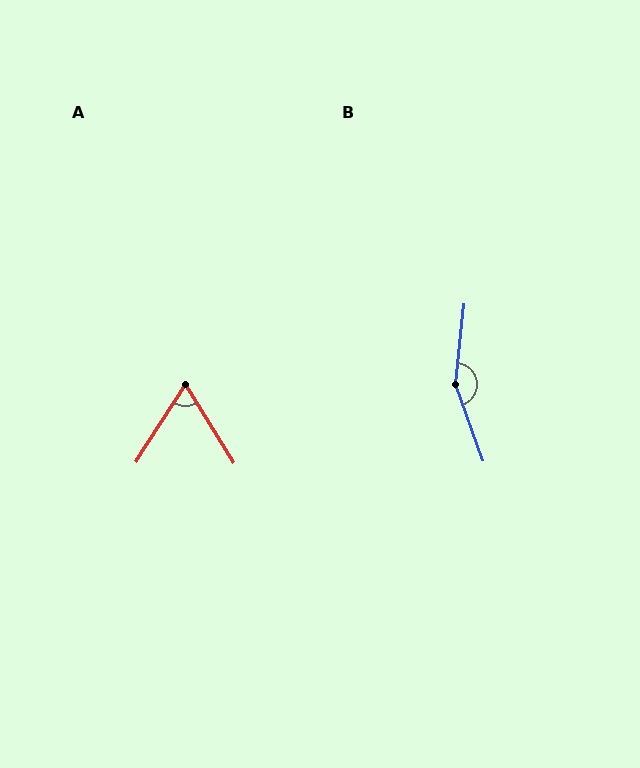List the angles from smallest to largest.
A (64°), B (154°).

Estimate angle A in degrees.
Approximately 64 degrees.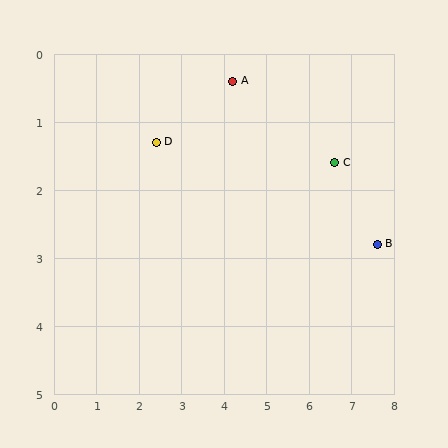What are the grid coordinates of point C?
Point C is at approximately (6.6, 1.6).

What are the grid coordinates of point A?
Point A is at approximately (4.2, 0.4).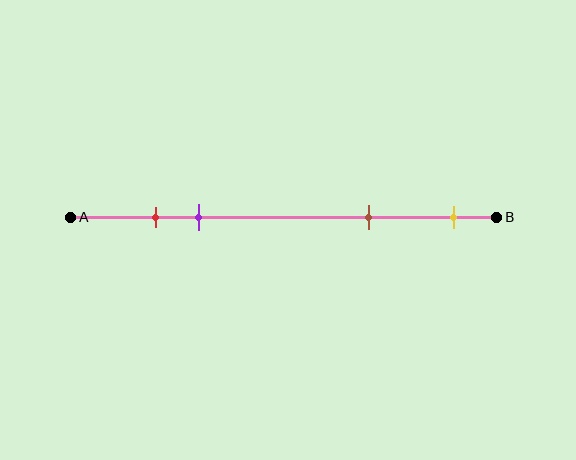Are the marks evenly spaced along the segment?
No, the marks are not evenly spaced.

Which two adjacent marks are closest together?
The red and purple marks are the closest adjacent pair.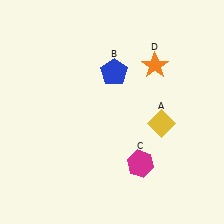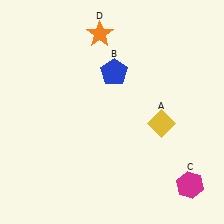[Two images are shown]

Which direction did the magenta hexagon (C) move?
The magenta hexagon (C) moved right.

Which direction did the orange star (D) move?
The orange star (D) moved left.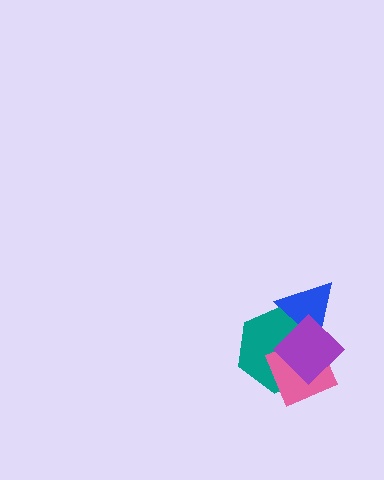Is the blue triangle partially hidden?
Yes, it is partially covered by another shape.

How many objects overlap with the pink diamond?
3 objects overlap with the pink diamond.